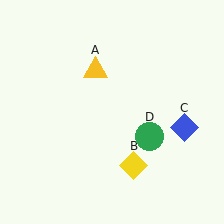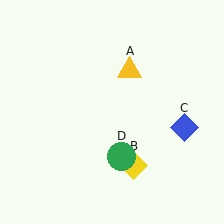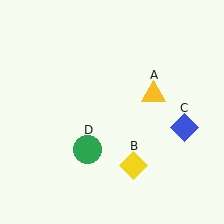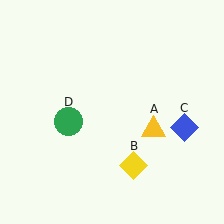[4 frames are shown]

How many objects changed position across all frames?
2 objects changed position: yellow triangle (object A), green circle (object D).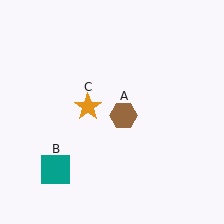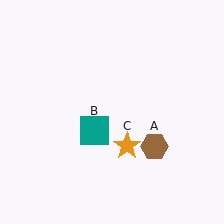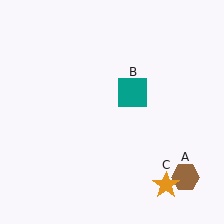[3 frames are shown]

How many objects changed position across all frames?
3 objects changed position: brown hexagon (object A), teal square (object B), orange star (object C).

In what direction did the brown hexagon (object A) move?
The brown hexagon (object A) moved down and to the right.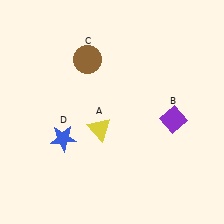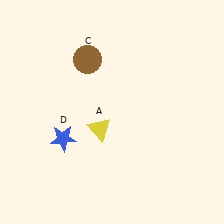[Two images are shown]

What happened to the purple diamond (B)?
The purple diamond (B) was removed in Image 2. It was in the bottom-right area of Image 1.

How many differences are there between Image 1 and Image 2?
There is 1 difference between the two images.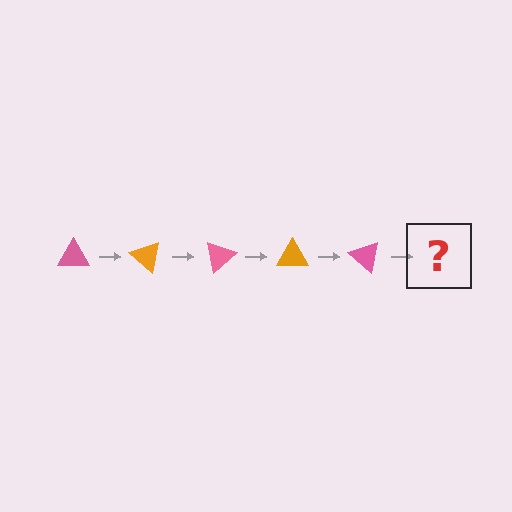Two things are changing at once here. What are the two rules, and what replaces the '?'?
The two rules are that it rotates 40 degrees each step and the color cycles through pink and orange. The '?' should be an orange triangle, rotated 200 degrees from the start.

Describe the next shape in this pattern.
It should be an orange triangle, rotated 200 degrees from the start.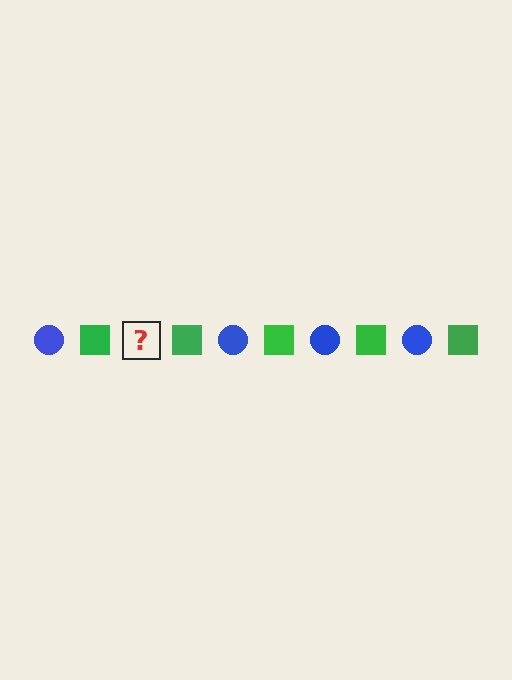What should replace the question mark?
The question mark should be replaced with a blue circle.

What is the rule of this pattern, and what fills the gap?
The rule is that the pattern alternates between blue circle and green square. The gap should be filled with a blue circle.